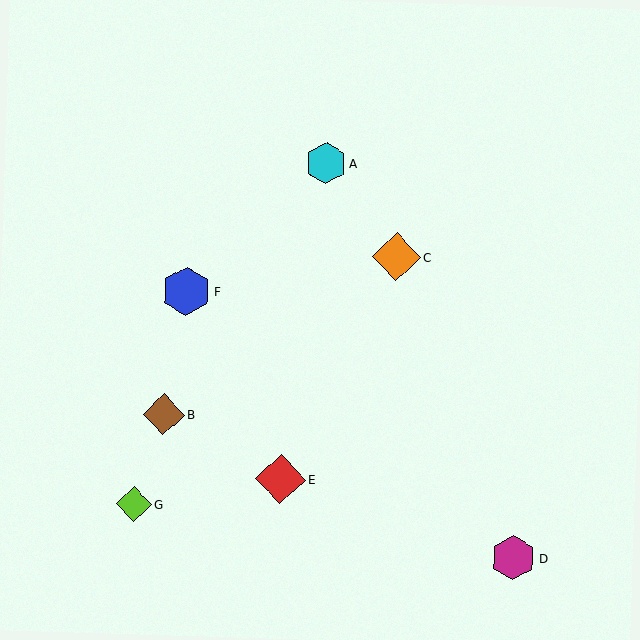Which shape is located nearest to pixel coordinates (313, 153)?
The cyan hexagon (labeled A) at (326, 163) is nearest to that location.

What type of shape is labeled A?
Shape A is a cyan hexagon.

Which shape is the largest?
The red diamond (labeled E) is the largest.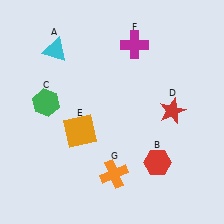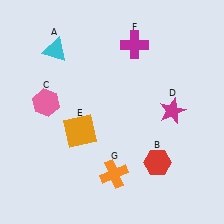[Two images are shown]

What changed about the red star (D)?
In Image 1, D is red. In Image 2, it changed to magenta.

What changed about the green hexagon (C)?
In Image 1, C is green. In Image 2, it changed to pink.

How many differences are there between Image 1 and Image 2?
There are 2 differences between the two images.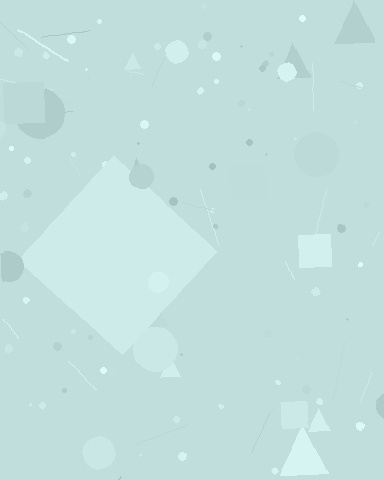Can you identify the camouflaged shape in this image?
The camouflaged shape is a diamond.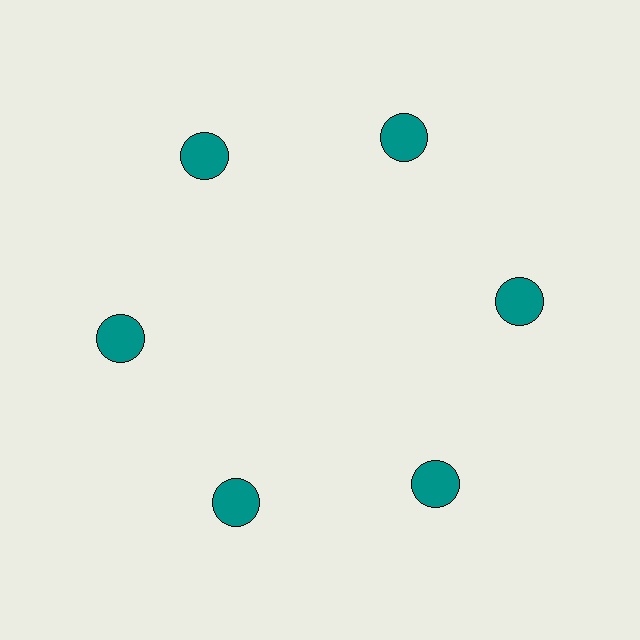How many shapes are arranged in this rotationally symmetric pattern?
There are 6 shapes, arranged in 6 groups of 1.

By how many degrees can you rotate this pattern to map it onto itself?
The pattern maps onto itself every 60 degrees of rotation.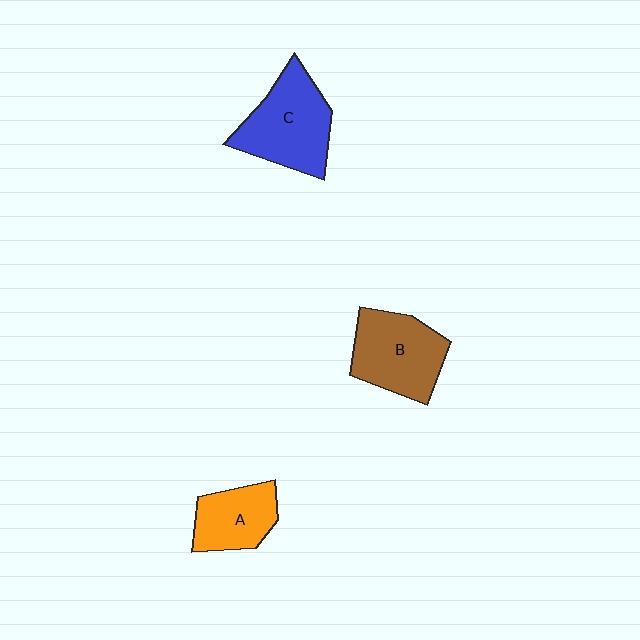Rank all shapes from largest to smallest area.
From largest to smallest: C (blue), B (brown), A (orange).